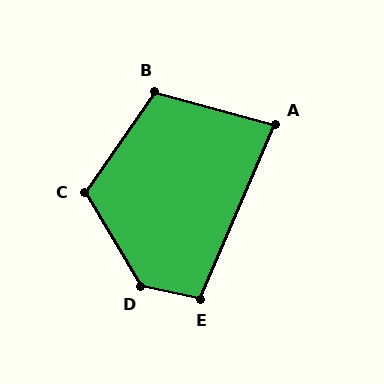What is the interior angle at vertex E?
Approximately 101 degrees (obtuse).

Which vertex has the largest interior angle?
D, at approximately 133 degrees.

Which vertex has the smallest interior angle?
A, at approximately 82 degrees.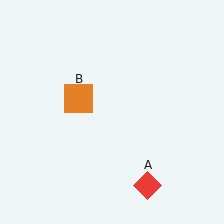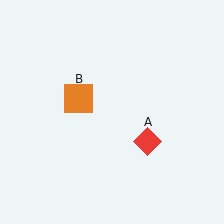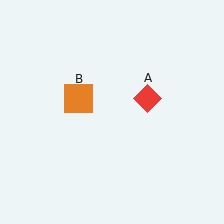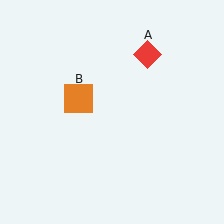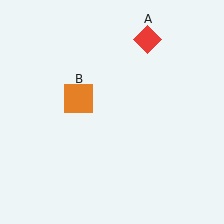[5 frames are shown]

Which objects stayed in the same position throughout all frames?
Orange square (object B) remained stationary.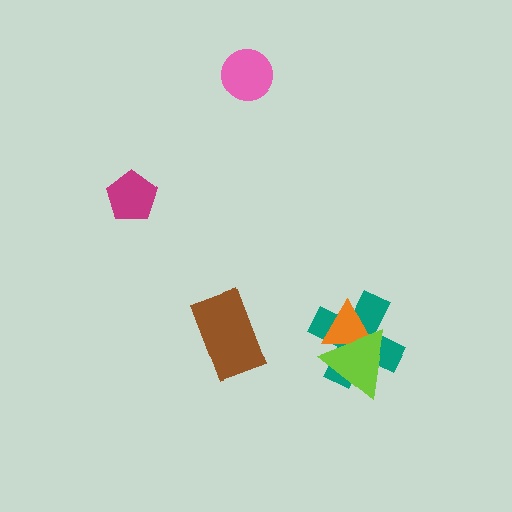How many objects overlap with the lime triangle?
2 objects overlap with the lime triangle.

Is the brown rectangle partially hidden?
No, no other shape covers it.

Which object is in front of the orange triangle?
The lime triangle is in front of the orange triangle.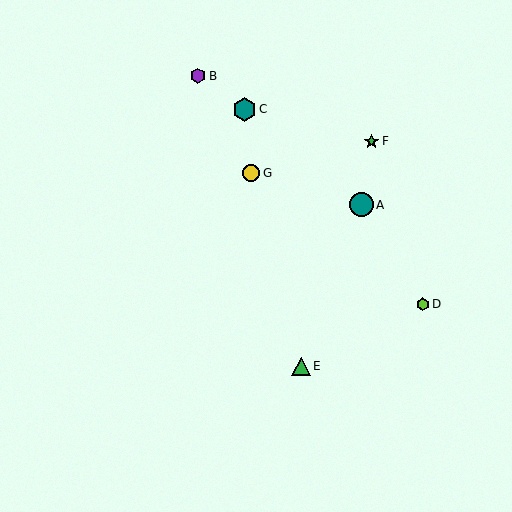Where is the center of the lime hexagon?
The center of the lime hexagon is at (423, 304).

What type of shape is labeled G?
Shape G is a yellow circle.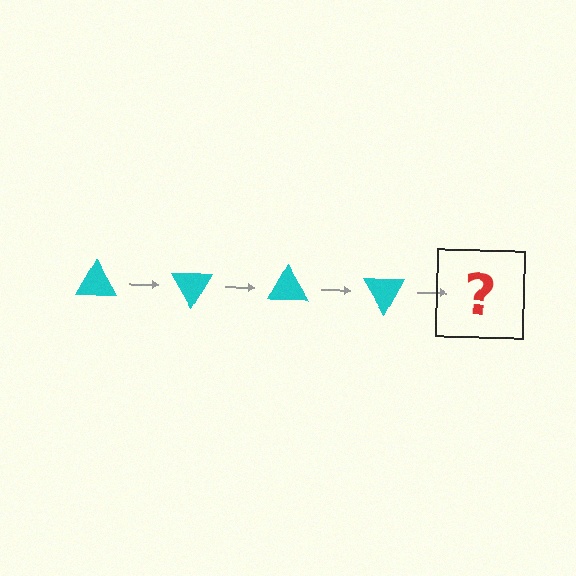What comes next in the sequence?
The next element should be a cyan triangle rotated 240 degrees.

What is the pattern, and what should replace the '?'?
The pattern is that the triangle rotates 60 degrees each step. The '?' should be a cyan triangle rotated 240 degrees.